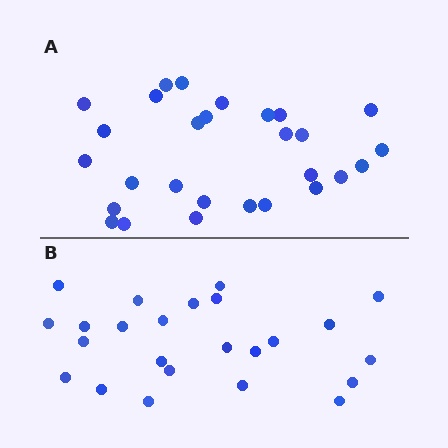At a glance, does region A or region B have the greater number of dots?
Region A (the top region) has more dots.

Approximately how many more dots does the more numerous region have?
Region A has about 4 more dots than region B.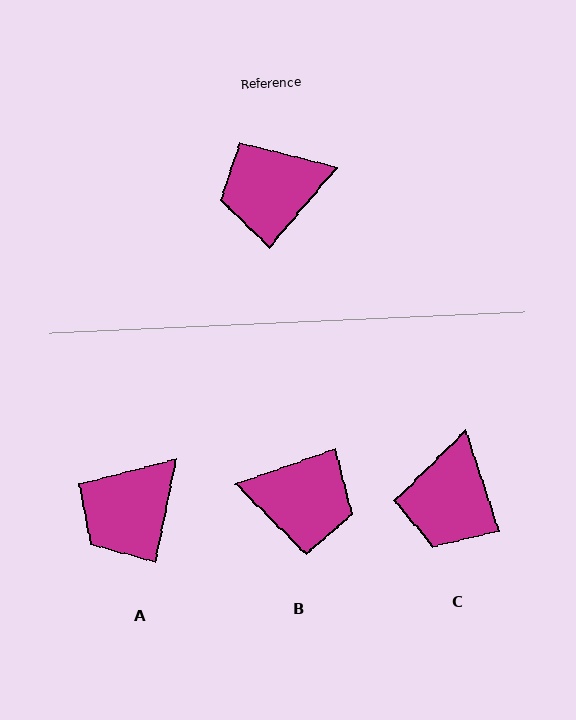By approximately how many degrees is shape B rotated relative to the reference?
Approximately 149 degrees counter-clockwise.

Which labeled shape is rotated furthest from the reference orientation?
B, about 149 degrees away.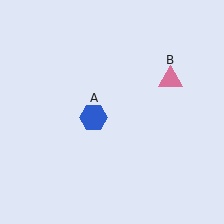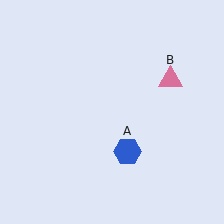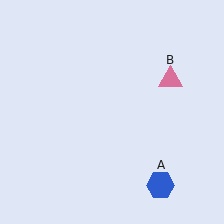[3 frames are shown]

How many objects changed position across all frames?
1 object changed position: blue hexagon (object A).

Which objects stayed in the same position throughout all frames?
Pink triangle (object B) remained stationary.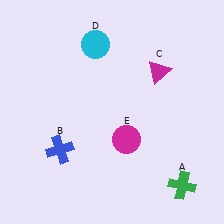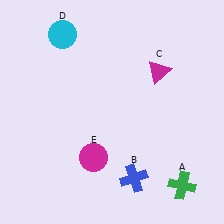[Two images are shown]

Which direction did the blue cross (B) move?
The blue cross (B) moved right.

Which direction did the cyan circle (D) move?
The cyan circle (D) moved left.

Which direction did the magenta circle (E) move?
The magenta circle (E) moved left.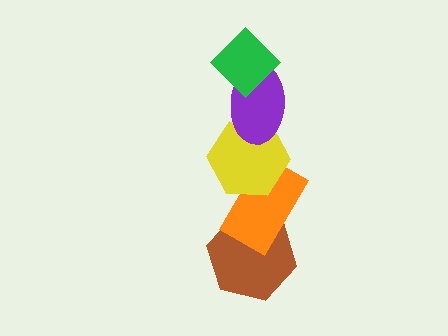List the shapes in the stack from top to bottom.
From top to bottom: the green diamond, the purple ellipse, the yellow hexagon, the orange rectangle, the brown hexagon.